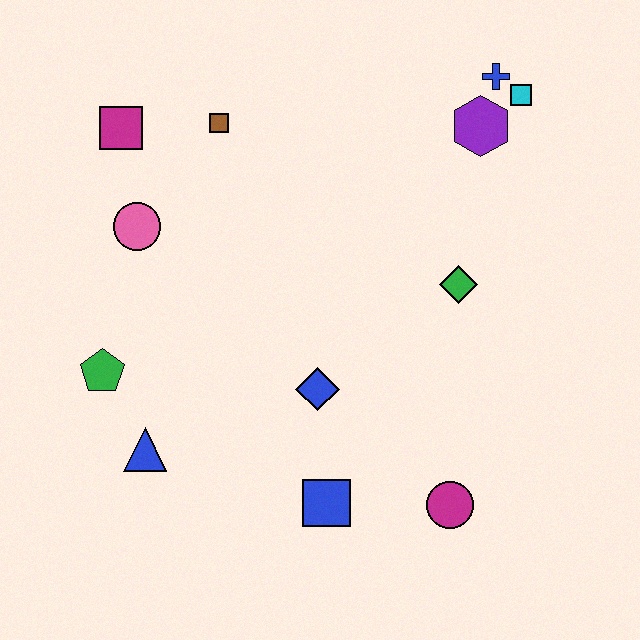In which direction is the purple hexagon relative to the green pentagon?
The purple hexagon is to the right of the green pentagon.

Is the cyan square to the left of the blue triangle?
No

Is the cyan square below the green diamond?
No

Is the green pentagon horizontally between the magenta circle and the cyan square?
No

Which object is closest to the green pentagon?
The blue triangle is closest to the green pentagon.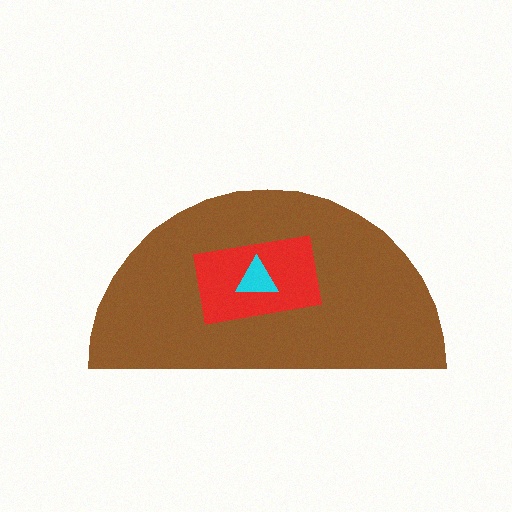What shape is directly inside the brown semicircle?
The red rectangle.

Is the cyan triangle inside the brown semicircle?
Yes.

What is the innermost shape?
The cyan triangle.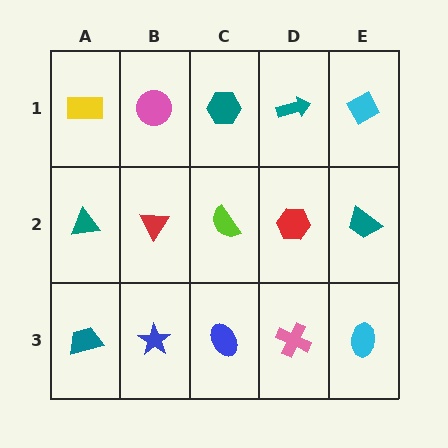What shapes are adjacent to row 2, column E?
A cyan diamond (row 1, column E), a cyan ellipse (row 3, column E), a red hexagon (row 2, column D).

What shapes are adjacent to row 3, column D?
A red hexagon (row 2, column D), a blue ellipse (row 3, column C), a cyan ellipse (row 3, column E).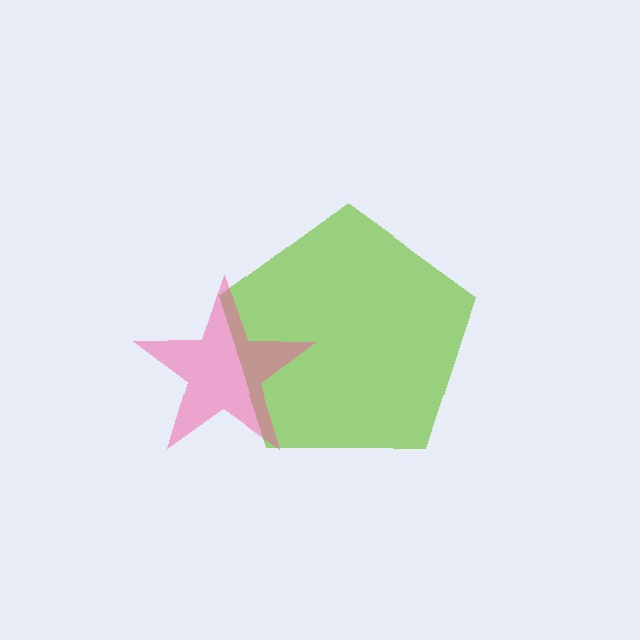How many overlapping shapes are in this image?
There are 2 overlapping shapes in the image.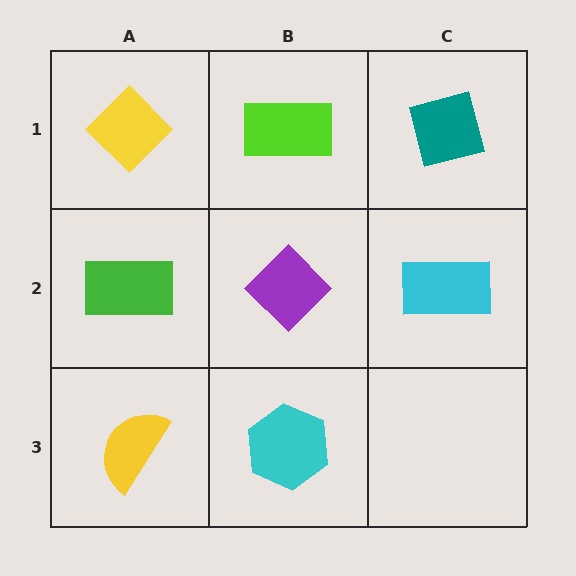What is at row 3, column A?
A yellow semicircle.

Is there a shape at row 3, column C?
No, that cell is empty.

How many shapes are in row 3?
2 shapes.